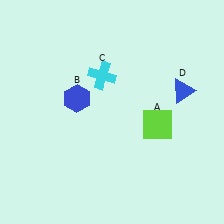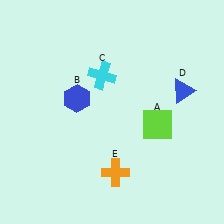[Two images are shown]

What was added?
An orange cross (E) was added in Image 2.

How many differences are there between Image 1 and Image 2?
There is 1 difference between the two images.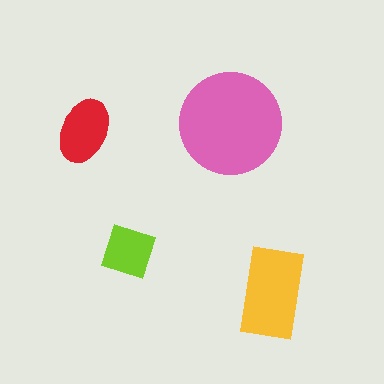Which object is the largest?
The pink circle.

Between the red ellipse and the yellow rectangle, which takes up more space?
The yellow rectangle.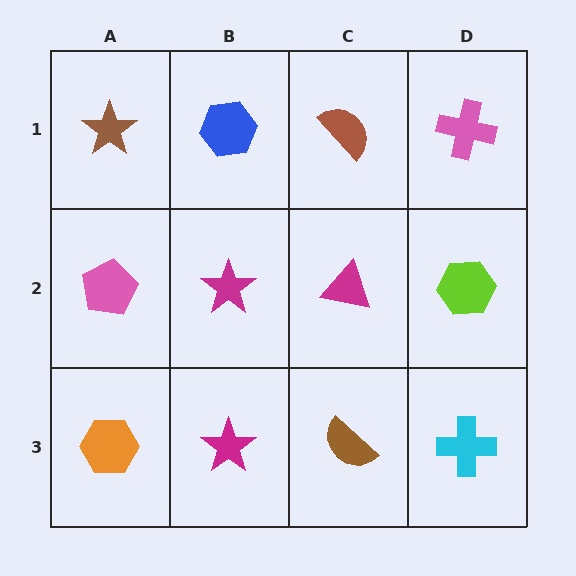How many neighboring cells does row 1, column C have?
3.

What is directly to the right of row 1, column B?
A brown semicircle.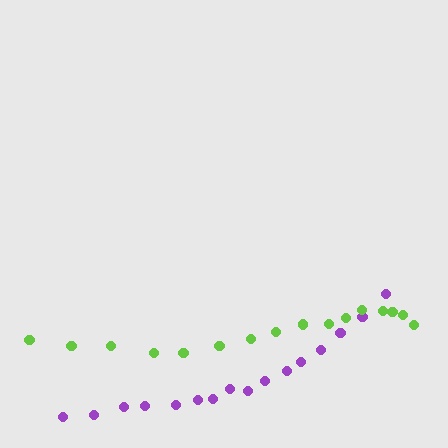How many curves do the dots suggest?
There are 2 distinct paths.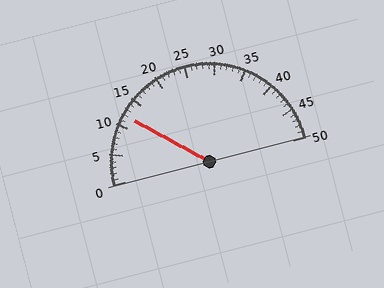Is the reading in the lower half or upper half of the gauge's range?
The reading is in the lower half of the range (0 to 50).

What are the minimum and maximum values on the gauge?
The gauge ranges from 0 to 50.